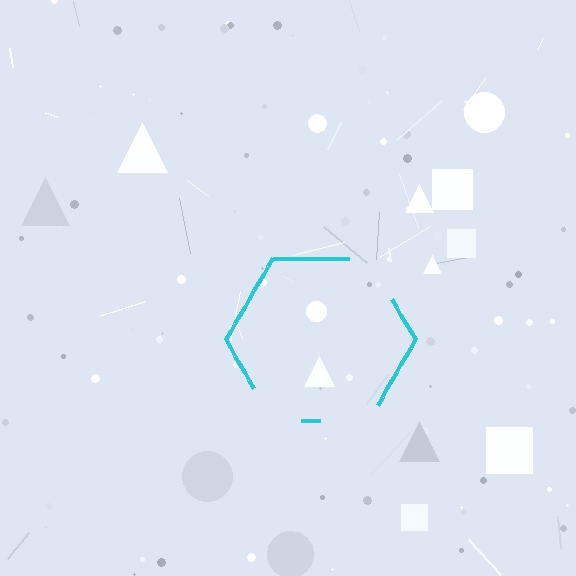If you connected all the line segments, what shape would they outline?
They would outline a hexagon.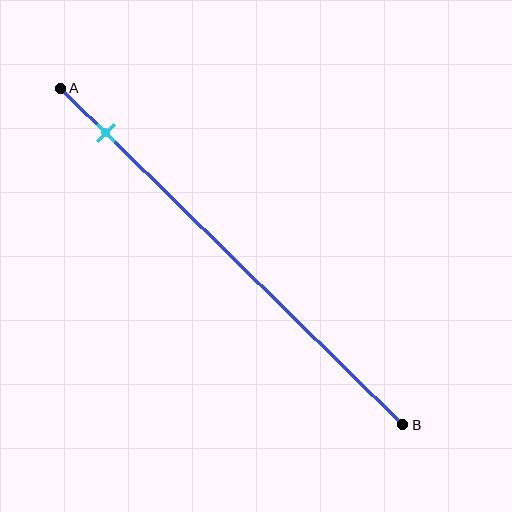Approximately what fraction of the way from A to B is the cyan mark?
The cyan mark is approximately 15% of the way from A to B.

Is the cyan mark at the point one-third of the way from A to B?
No, the mark is at about 15% from A, not at the 33% one-third point.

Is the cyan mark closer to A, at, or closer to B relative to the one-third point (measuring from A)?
The cyan mark is closer to point A than the one-third point of segment AB.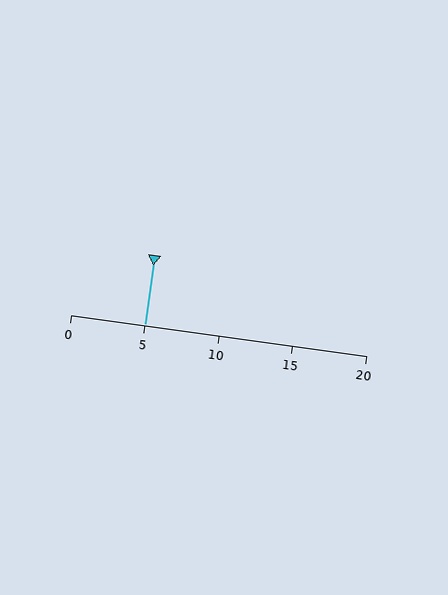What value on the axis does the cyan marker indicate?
The marker indicates approximately 5.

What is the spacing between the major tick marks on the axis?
The major ticks are spaced 5 apart.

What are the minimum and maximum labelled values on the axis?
The axis runs from 0 to 20.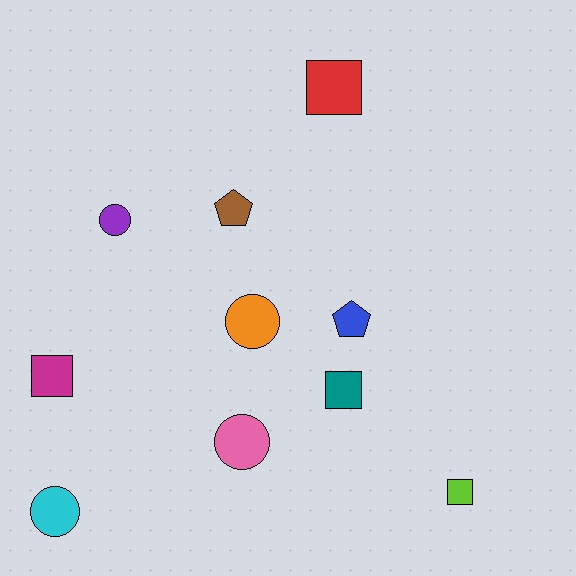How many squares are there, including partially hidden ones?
There are 4 squares.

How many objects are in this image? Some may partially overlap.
There are 10 objects.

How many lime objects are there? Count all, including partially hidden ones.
There is 1 lime object.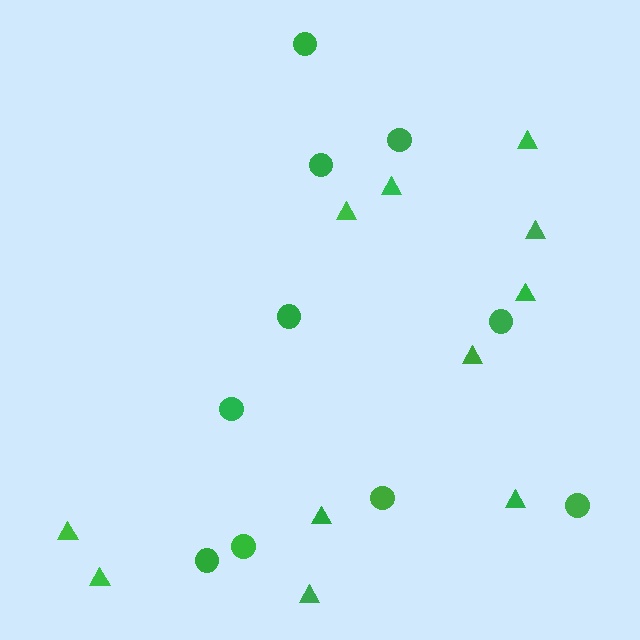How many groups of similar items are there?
There are 2 groups: one group of circles (10) and one group of triangles (11).